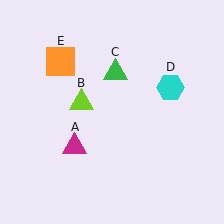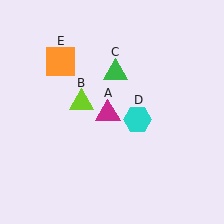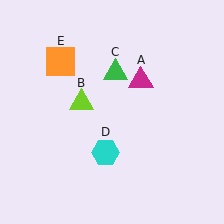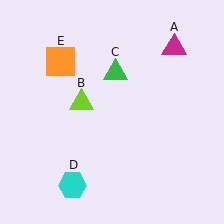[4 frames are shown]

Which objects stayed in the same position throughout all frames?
Lime triangle (object B) and green triangle (object C) and orange square (object E) remained stationary.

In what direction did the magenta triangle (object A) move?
The magenta triangle (object A) moved up and to the right.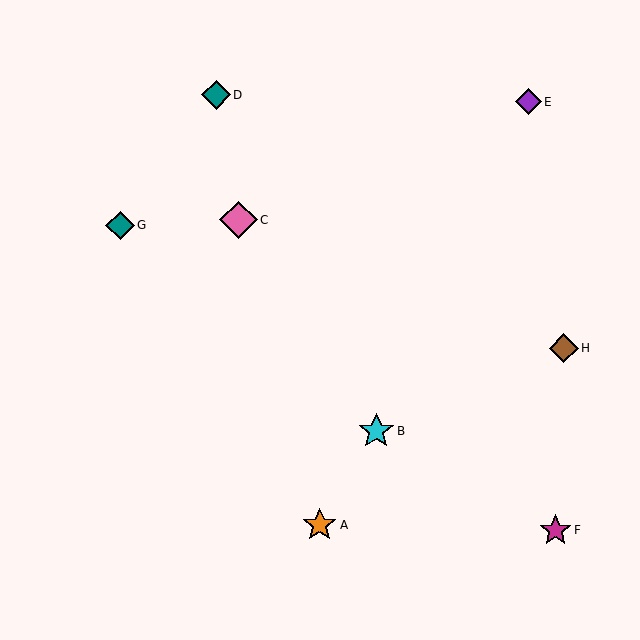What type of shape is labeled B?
Shape B is a cyan star.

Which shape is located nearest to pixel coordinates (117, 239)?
The teal diamond (labeled G) at (120, 225) is nearest to that location.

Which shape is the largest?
The pink diamond (labeled C) is the largest.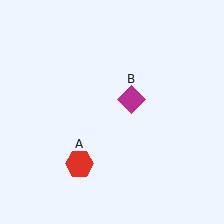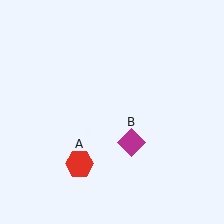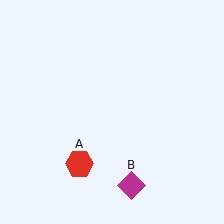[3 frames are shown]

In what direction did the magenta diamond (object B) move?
The magenta diamond (object B) moved down.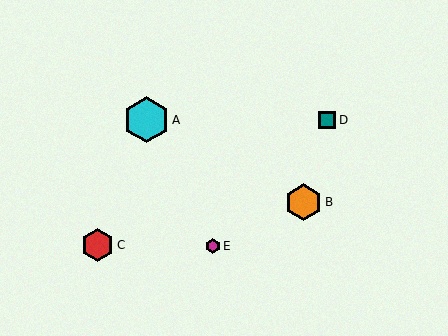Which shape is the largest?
The cyan hexagon (labeled A) is the largest.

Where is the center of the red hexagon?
The center of the red hexagon is at (98, 245).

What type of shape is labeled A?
Shape A is a cyan hexagon.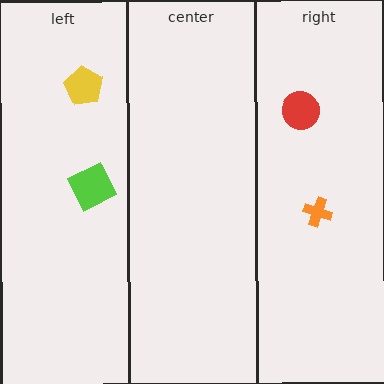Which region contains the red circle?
The right region.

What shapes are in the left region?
The lime square, the yellow pentagon.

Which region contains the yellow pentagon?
The left region.